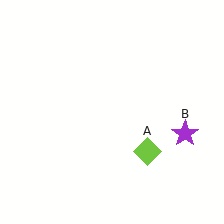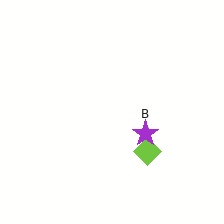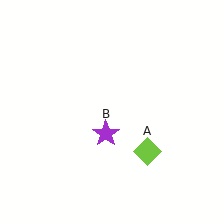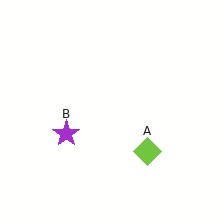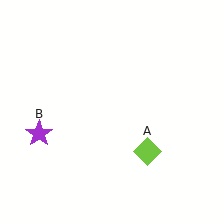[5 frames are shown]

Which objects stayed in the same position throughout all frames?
Lime diamond (object A) remained stationary.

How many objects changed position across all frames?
1 object changed position: purple star (object B).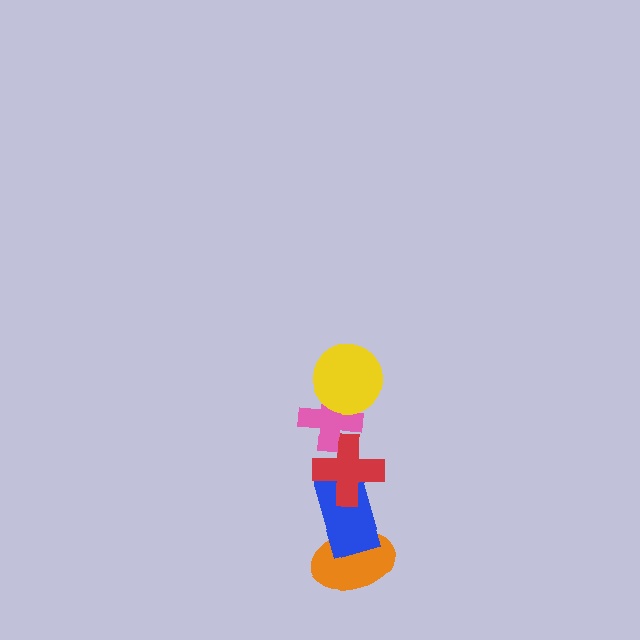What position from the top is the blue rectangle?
The blue rectangle is 4th from the top.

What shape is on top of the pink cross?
The yellow circle is on top of the pink cross.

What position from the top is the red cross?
The red cross is 3rd from the top.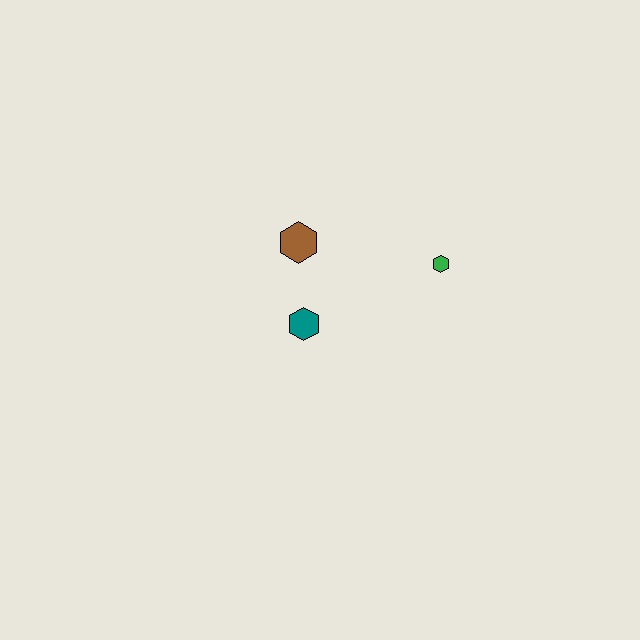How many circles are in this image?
There are no circles.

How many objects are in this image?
There are 3 objects.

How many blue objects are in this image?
There are no blue objects.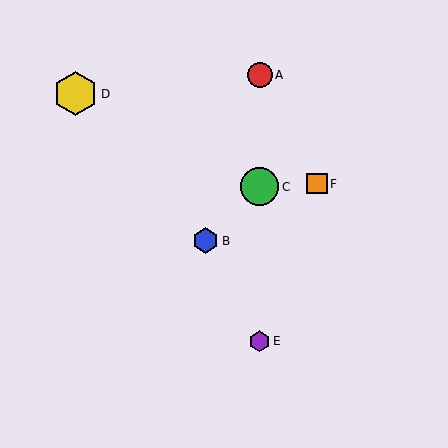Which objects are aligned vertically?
Objects A, C, E are aligned vertically.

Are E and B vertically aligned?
No, E is at x≈260 and B is at x≈206.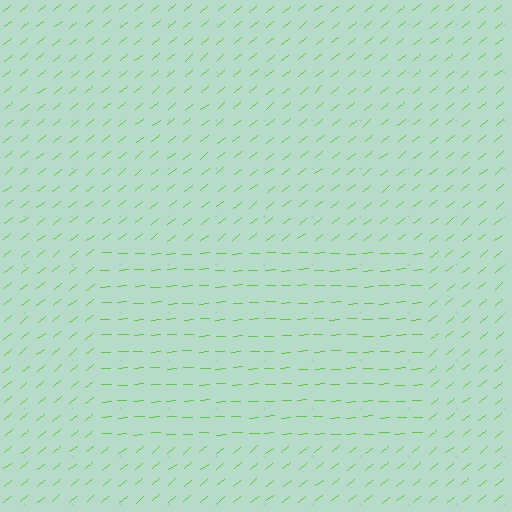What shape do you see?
I see a rectangle.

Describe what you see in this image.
The image is filled with small lime line segments. A rectangle region in the image has lines oriented differently from the surrounding lines, creating a visible texture boundary.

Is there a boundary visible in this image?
Yes, there is a texture boundary formed by a change in line orientation.